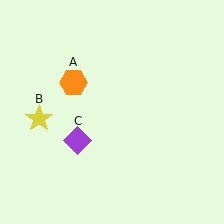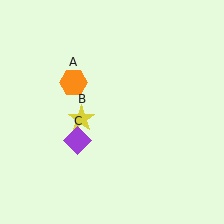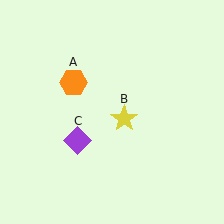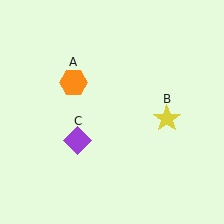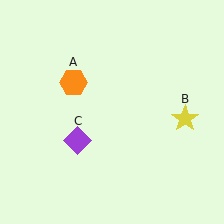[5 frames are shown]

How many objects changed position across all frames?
1 object changed position: yellow star (object B).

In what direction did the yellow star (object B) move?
The yellow star (object B) moved right.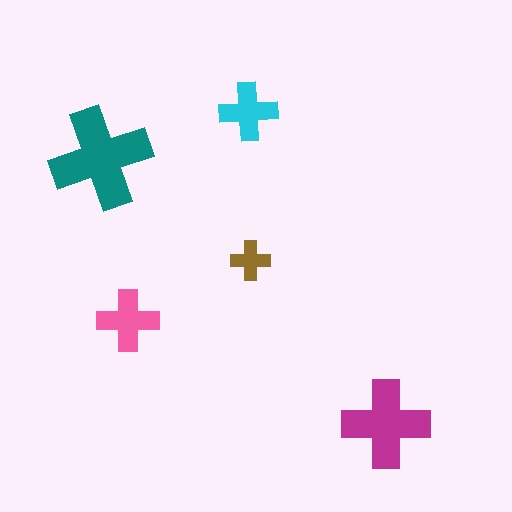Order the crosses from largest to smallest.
the teal one, the magenta one, the pink one, the cyan one, the brown one.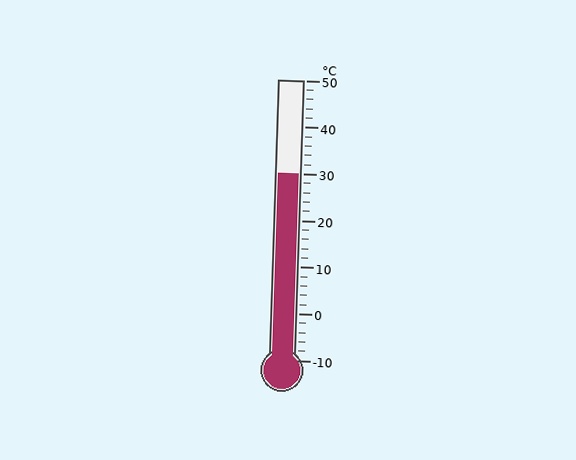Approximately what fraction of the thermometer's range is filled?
The thermometer is filled to approximately 65% of its range.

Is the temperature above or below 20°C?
The temperature is above 20°C.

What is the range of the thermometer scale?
The thermometer scale ranges from -10°C to 50°C.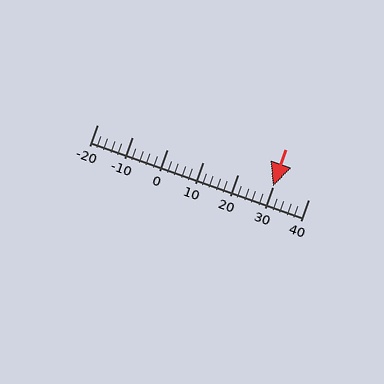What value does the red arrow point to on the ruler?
The red arrow points to approximately 30.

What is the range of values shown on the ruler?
The ruler shows values from -20 to 40.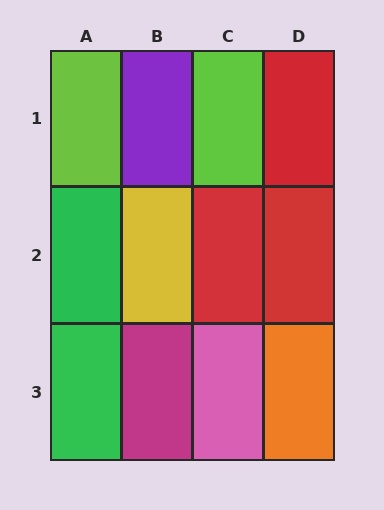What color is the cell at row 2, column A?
Green.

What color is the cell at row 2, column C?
Red.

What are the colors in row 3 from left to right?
Green, magenta, pink, orange.